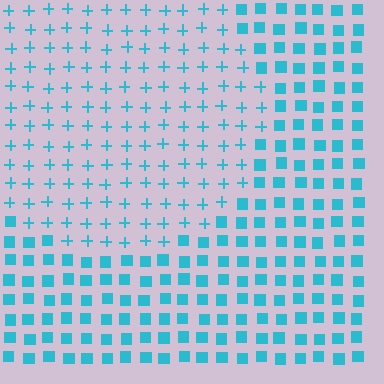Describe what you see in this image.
The image is filled with small cyan elements arranged in a uniform grid. A circle-shaped region contains plus signs, while the surrounding area contains squares. The boundary is defined purely by the change in element shape.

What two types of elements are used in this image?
The image uses plus signs inside the circle region and squares outside it.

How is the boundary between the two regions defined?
The boundary is defined by a change in element shape: plus signs inside vs. squares outside. All elements share the same color and spacing.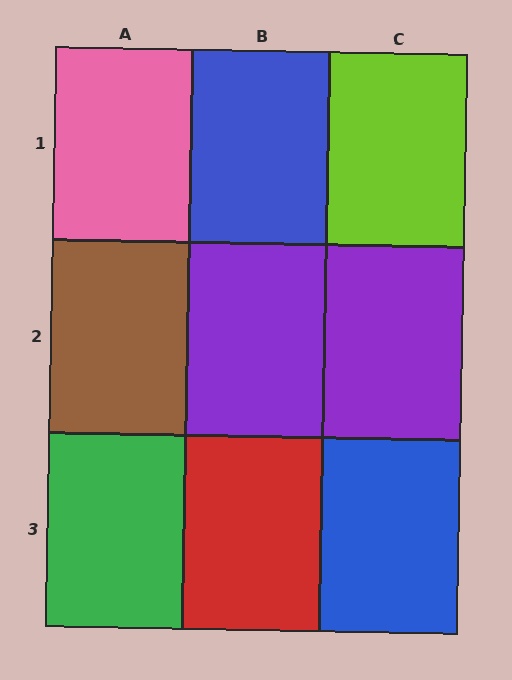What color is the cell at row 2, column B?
Purple.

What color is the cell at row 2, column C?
Purple.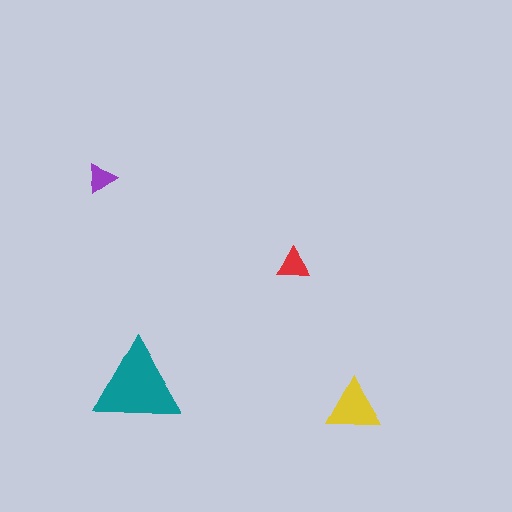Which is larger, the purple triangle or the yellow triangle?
The yellow one.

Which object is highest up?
The purple triangle is topmost.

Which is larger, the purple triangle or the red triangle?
The red one.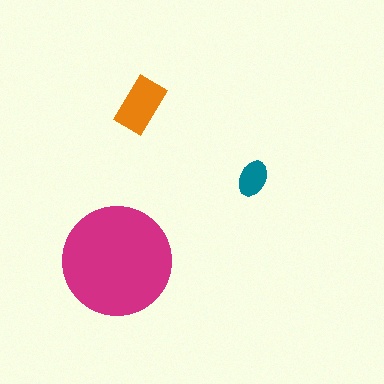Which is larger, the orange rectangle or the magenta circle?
The magenta circle.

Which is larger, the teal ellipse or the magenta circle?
The magenta circle.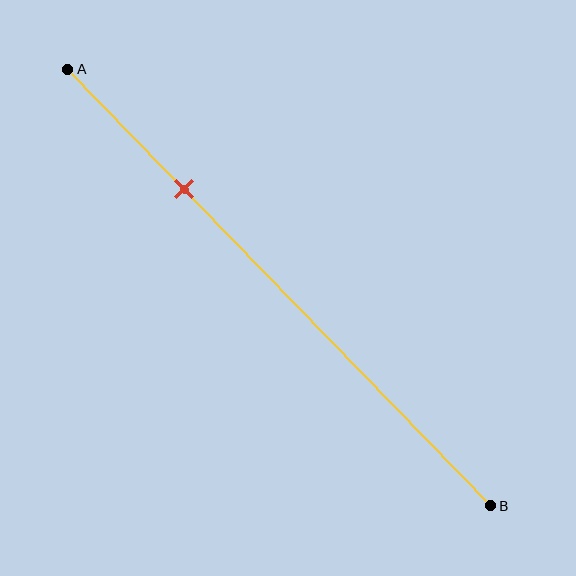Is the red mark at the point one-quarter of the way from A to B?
Yes, the mark is approximately at the one-quarter point.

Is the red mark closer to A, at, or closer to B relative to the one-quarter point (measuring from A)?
The red mark is approximately at the one-quarter point of segment AB.